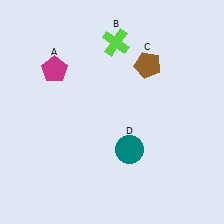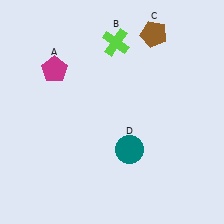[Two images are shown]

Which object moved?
The brown pentagon (C) moved up.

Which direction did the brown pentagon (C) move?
The brown pentagon (C) moved up.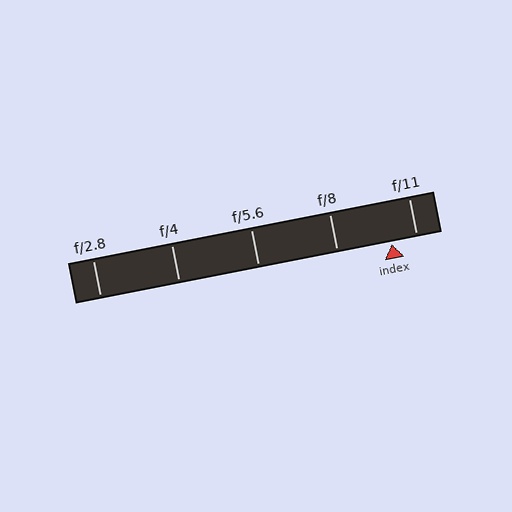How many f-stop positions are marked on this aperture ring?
There are 5 f-stop positions marked.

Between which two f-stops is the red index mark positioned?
The index mark is between f/8 and f/11.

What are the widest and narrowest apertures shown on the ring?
The widest aperture shown is f/2.8 and the narrowest is f/11.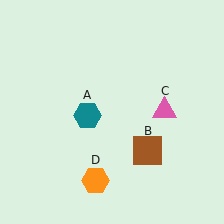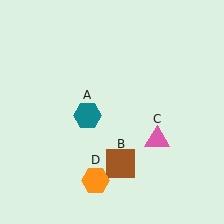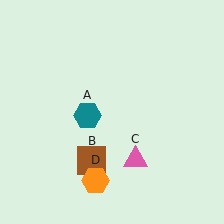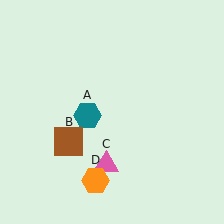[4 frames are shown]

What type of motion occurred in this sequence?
The brown square (object B), pink triangle (object C) rotated clockwise around the center of the scene.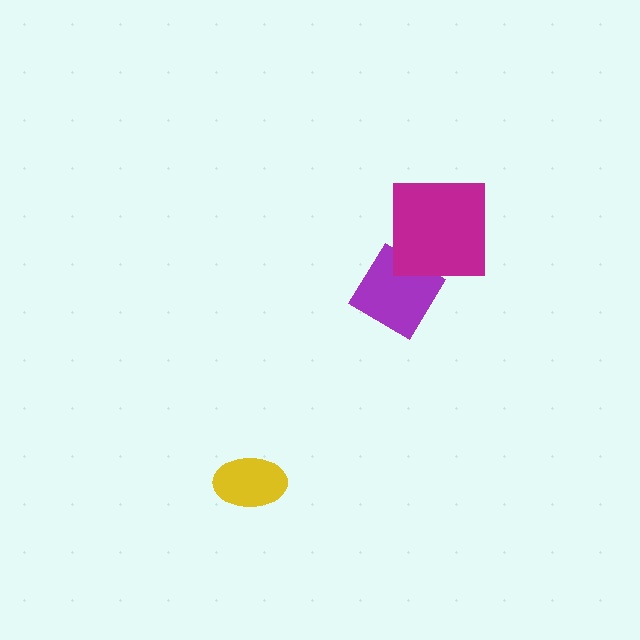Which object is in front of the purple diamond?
The magenta square is in front of the purple diamond.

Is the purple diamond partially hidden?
Yes, it is partially covered by another shape.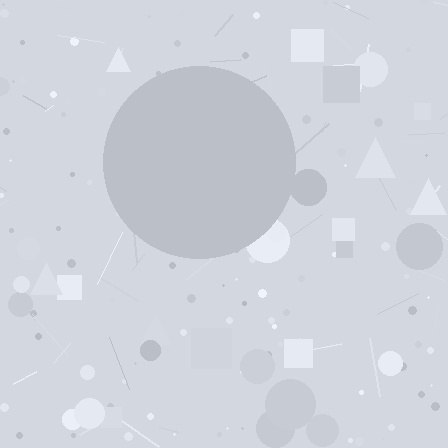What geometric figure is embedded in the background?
A circle is embedded in the background.